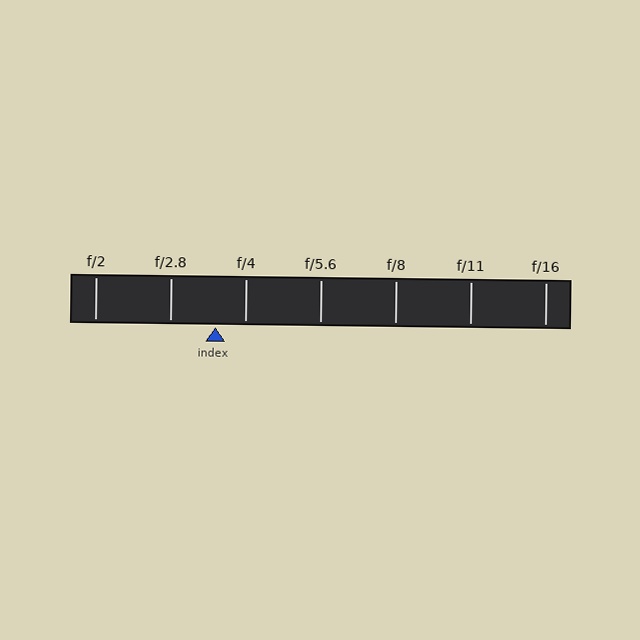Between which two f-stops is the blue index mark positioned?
The index mark is between f/2.8 and f/4.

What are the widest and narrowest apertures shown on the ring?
The widest aperture shown is f/2 and the narrowest is f/16.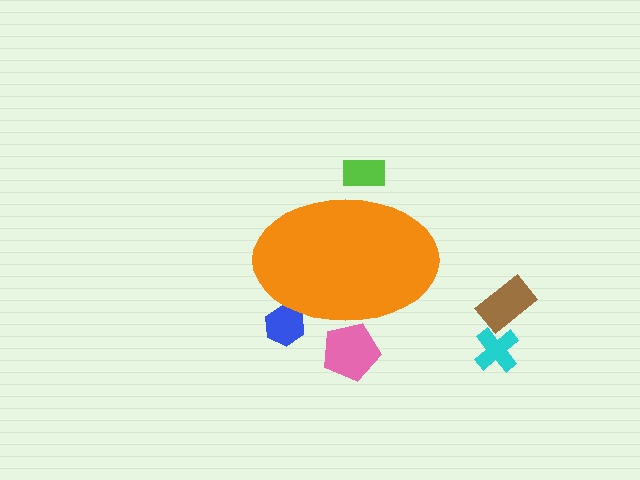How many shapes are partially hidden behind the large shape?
3 shapes are partially hidden.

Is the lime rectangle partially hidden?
Yes, the lime rectangle is partially hidden behind the orange ellipse.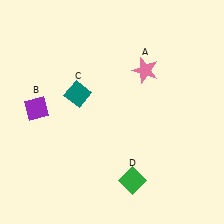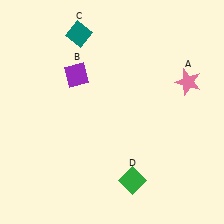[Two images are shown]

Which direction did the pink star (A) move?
The pink star (A) moved right.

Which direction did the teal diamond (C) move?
The teal diamond (C) moved up.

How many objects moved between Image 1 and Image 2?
3 objects moved between the two images.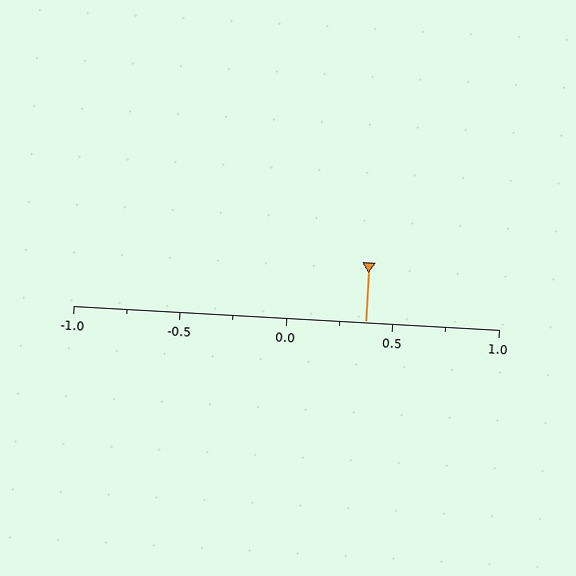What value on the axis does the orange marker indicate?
The marker indicates approximately 0.38.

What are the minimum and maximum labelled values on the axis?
The axis runs from -1.0 to 1.0.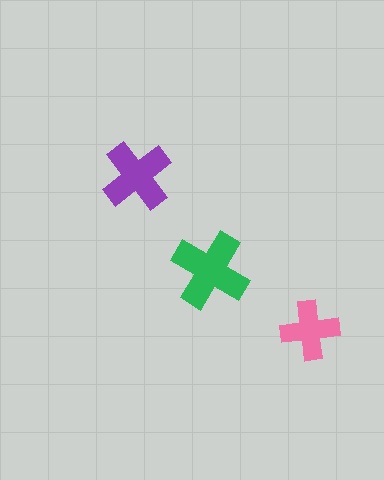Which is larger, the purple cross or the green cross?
The green one.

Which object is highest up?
The purple cross is topmost.